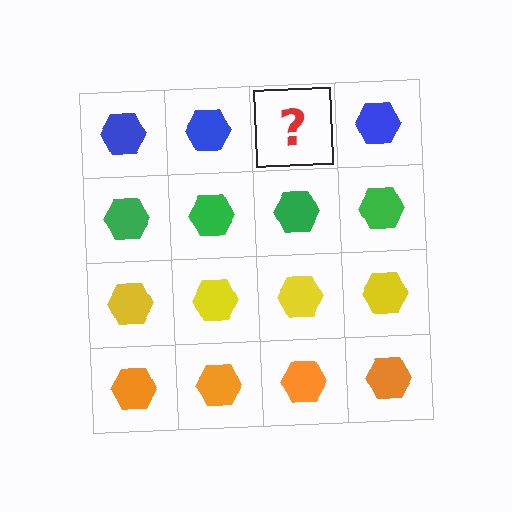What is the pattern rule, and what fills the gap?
The rule is that each row has a consistent color. The gap should be filled with a blue hexagon.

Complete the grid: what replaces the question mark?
The question mark should be replaced with a blue hexagon.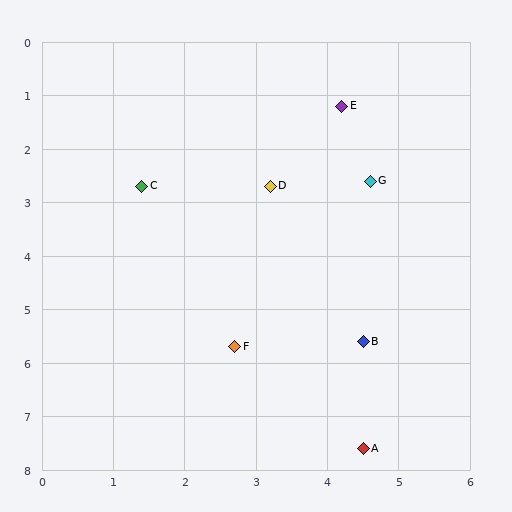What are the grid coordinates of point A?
Point A is at approximately (4.5, 7.6).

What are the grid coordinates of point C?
Point C is at approximately (1.4, 2.7).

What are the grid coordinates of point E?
Point E is at approximately (4.2, 1.2).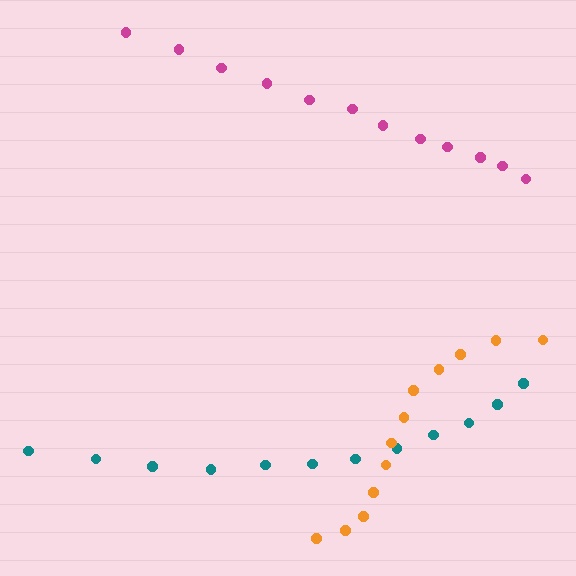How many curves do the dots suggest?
There are 3 distinct paths.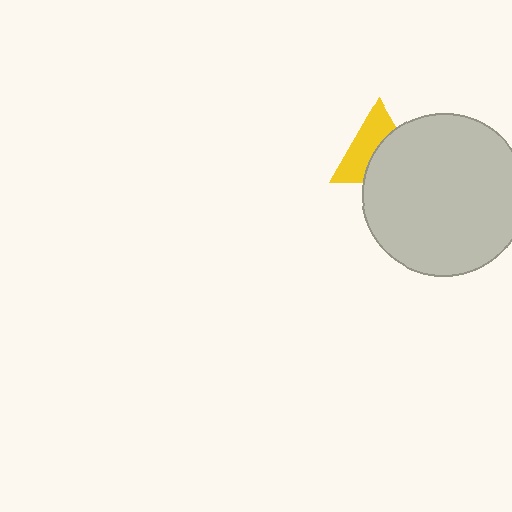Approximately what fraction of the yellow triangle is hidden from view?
Roughly 49% of the yellow triangle is hidden behind the light gray circle.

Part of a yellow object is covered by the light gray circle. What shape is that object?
It is a triangle.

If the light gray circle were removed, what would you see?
You would see the complete yellow triangle.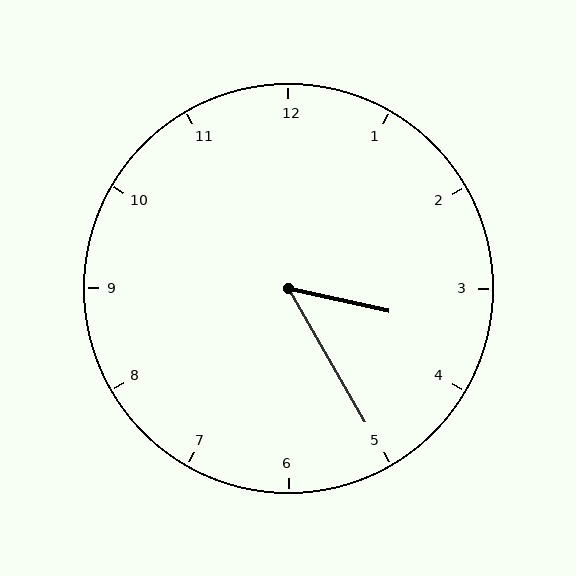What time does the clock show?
3:25.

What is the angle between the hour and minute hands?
Approximately 48 degrees.